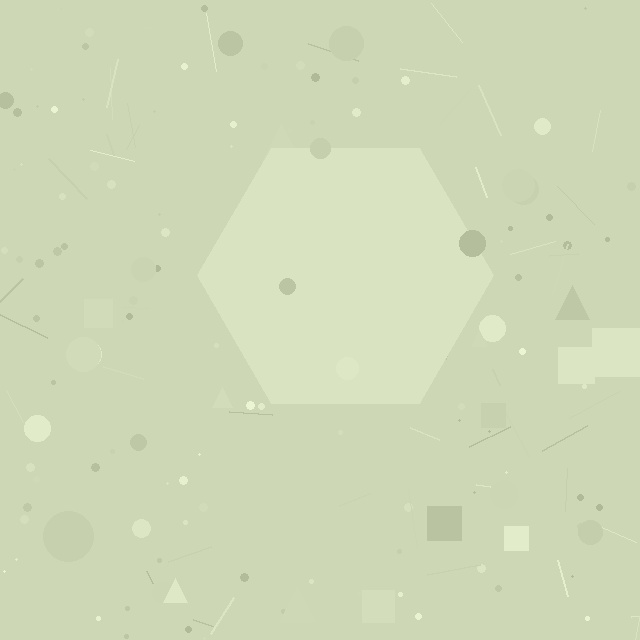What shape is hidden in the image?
A hexagon is hidden in the image.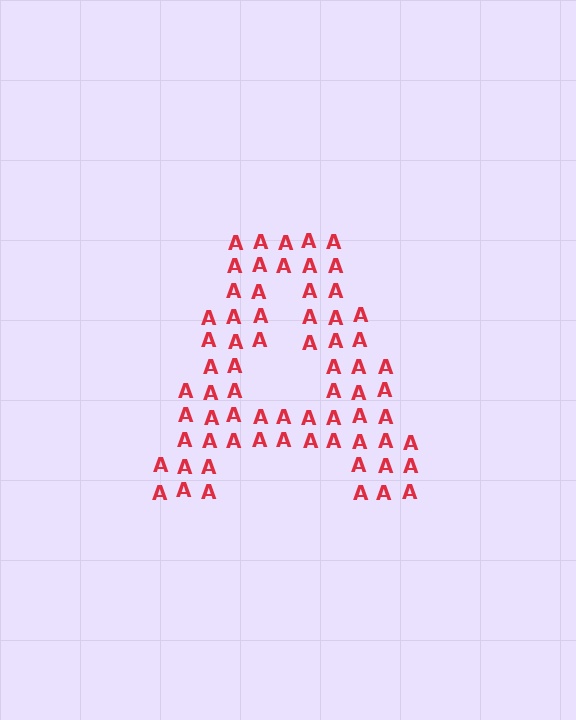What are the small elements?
The small elements are letter A's.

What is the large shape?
The large shape is the letter A.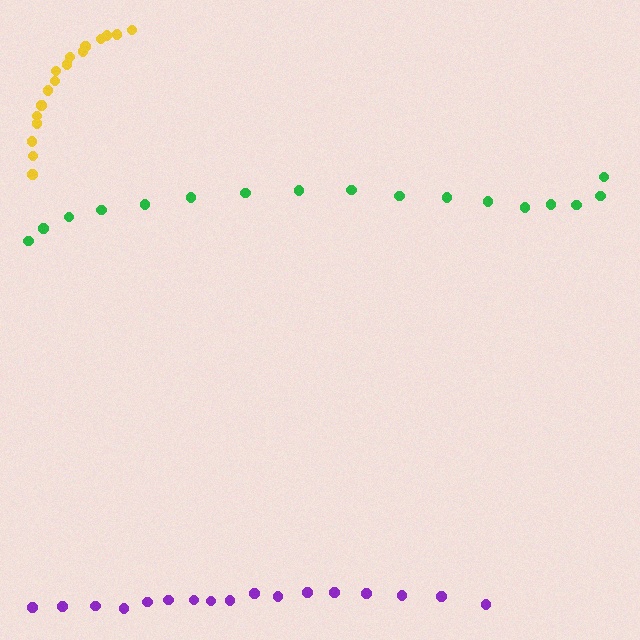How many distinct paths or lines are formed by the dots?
There are 3 distinct paths.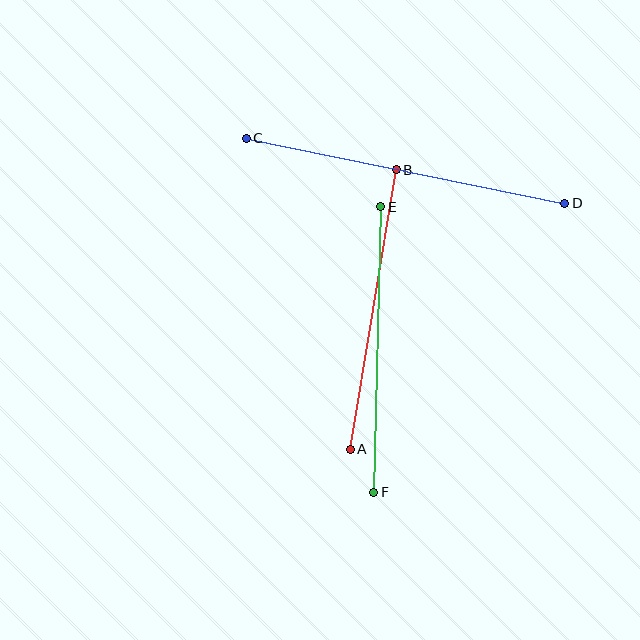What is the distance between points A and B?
The distance is approximately 283 pixels.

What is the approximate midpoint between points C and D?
The midpoint is at approximately (405, 171) pixels.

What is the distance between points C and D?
The distance is approximately 325 pixels.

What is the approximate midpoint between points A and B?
The midpoint is at approximately (373, 310) pixels.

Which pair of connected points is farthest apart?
Points C and D are farthest apart.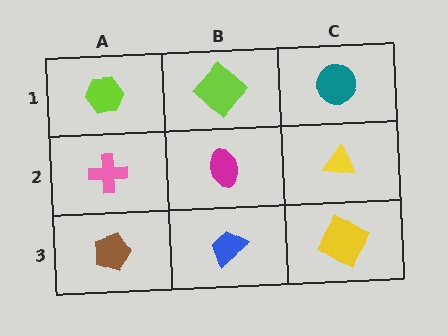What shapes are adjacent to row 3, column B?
A magenta ellipse (row 2, column B), a brown pentagon (row 3, column A), a yellow diamond (row 3, column C).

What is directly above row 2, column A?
A lime hexagon.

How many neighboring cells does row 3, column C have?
2.